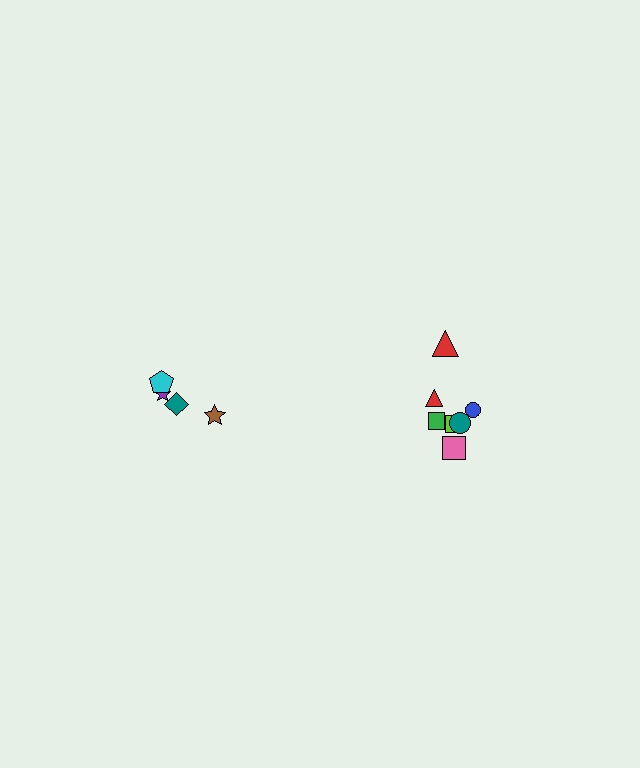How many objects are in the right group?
There are 7 objects.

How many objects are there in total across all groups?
There are 11 objects.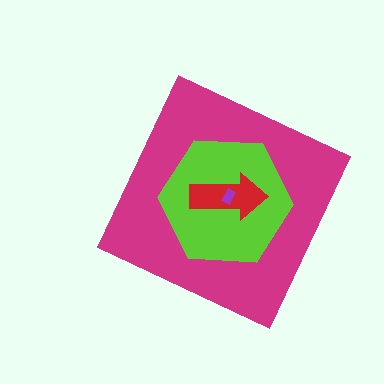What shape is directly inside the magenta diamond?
The lime hexagon.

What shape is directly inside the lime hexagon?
The red arrow.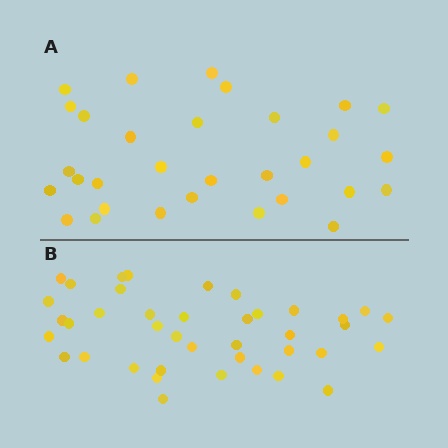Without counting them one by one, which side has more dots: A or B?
Region B (the bottom region) has more dots.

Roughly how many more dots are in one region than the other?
Region B has roughly 8 or so more dots than region A.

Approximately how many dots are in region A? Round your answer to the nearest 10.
About 30 dots. (The exact count is 31, which rounds to 30.)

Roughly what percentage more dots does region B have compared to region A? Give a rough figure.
About 30% more.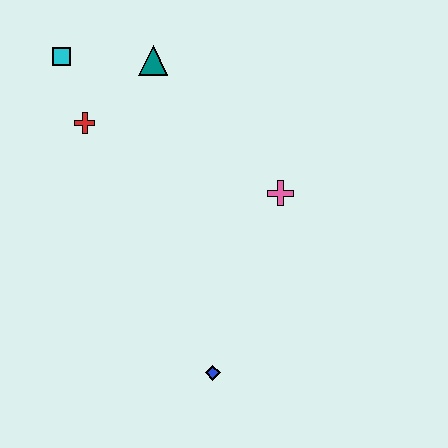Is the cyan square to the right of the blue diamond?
No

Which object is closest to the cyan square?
The red cross is closest to the cyan square.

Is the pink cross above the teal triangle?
No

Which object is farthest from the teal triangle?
The blue diamond is farthest from the teal triangle.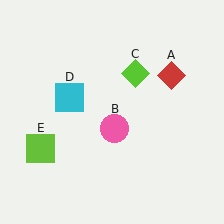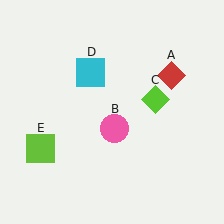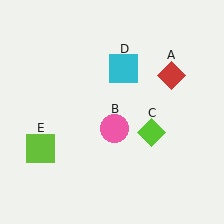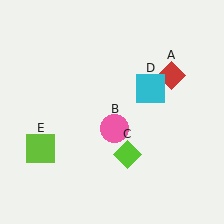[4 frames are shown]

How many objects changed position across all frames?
2 objects changed position: lime diamond (object C), cyan square (object D).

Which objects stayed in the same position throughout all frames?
Red diamond (object A) and pink circle (object B) and lime square (object E) remained stationary.